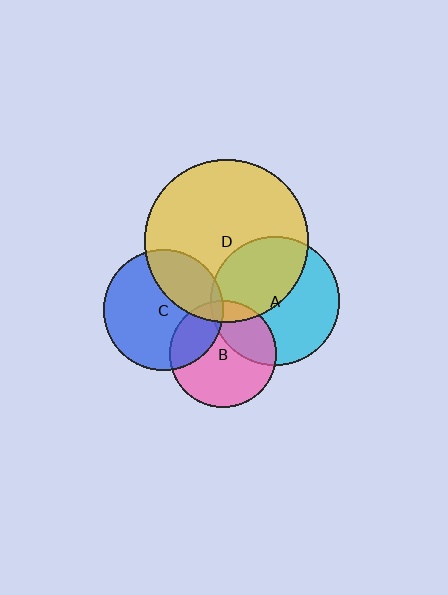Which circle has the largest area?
Circle D (yellow).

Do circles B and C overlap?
Yes.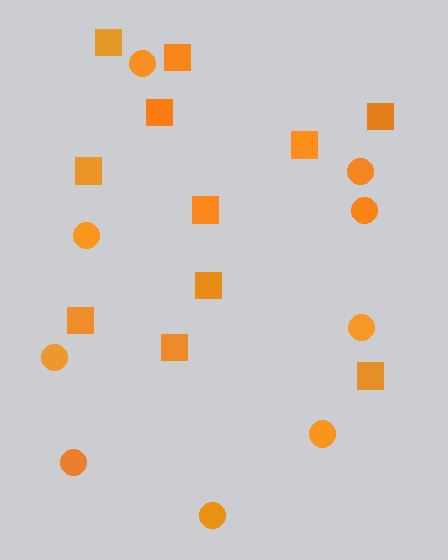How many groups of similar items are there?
There are 2 groups: one group of squares (11) and one group of circles (9).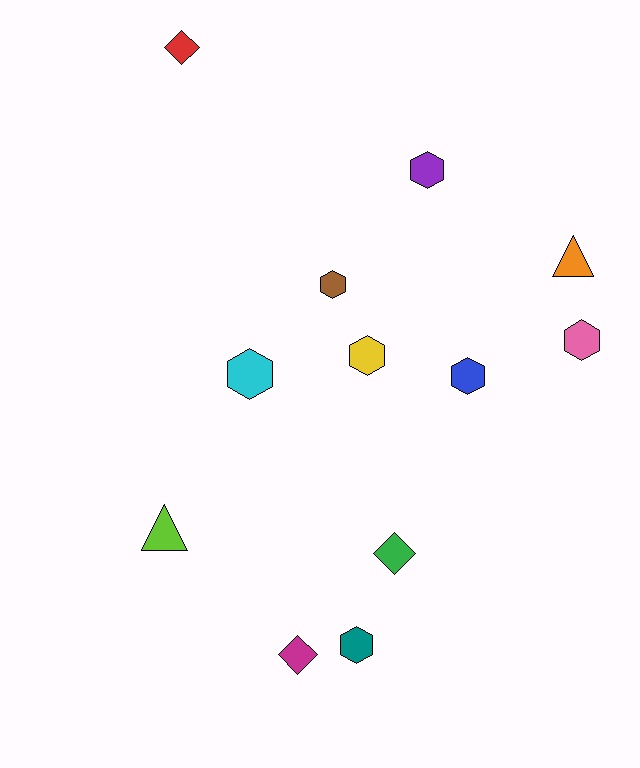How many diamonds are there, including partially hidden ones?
There are 3 diamonds.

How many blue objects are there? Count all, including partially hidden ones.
There is 1 blue object.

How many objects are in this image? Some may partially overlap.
There are 12 objects.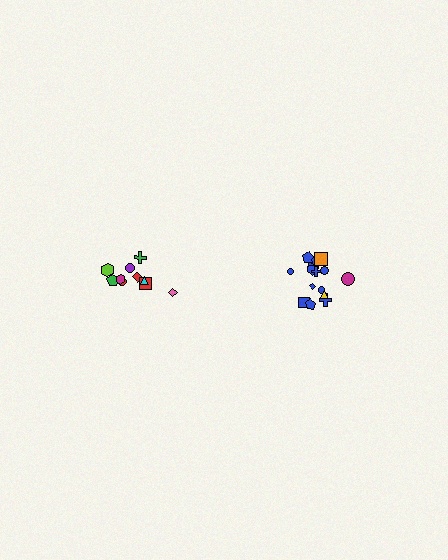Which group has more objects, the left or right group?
The right group.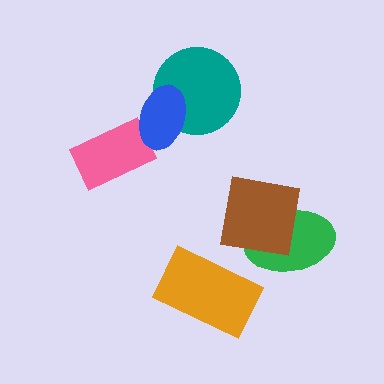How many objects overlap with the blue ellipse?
2 objects overlap with the blue ellipse.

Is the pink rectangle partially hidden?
Yes, it is partially covered by another shape.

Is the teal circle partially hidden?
Yes, it is partially covered by another shape.